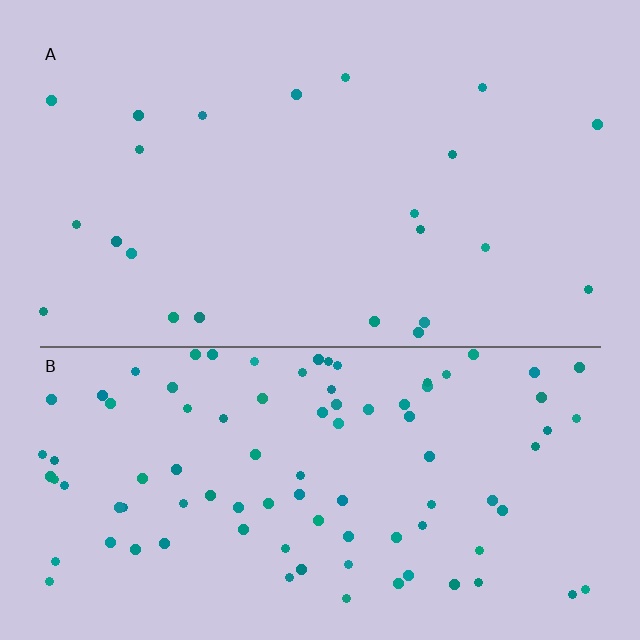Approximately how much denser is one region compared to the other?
Approximately 4.1× — region B over region A.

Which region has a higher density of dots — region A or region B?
B (the bottom).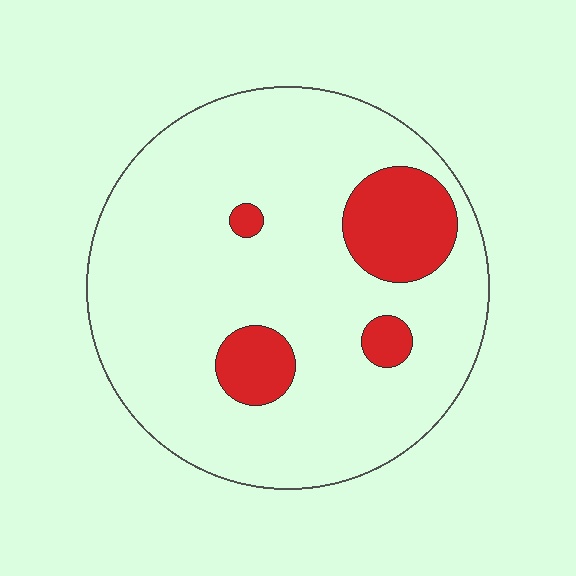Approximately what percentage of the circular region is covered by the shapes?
Approximately 15%.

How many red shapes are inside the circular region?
4.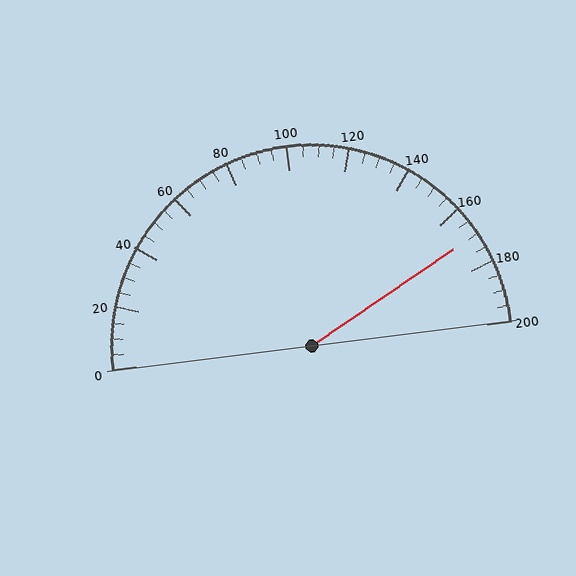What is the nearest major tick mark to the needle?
The nearest major tick mark is 160.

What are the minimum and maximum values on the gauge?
The gauge ranges from 0 to 200.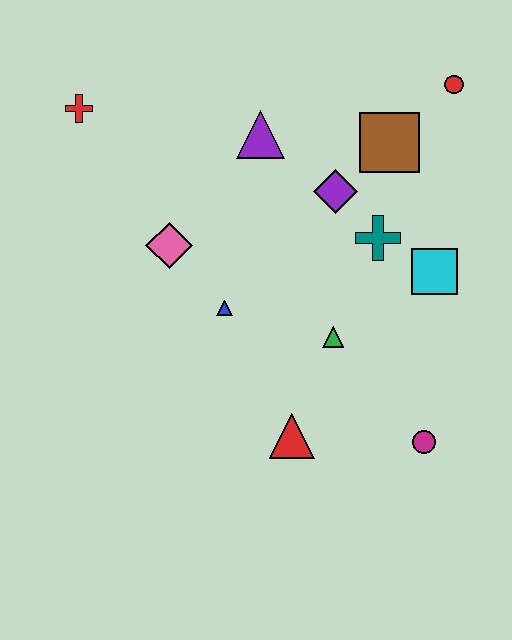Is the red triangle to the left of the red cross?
No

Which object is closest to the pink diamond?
The blue triangle is closest to the pink diamond.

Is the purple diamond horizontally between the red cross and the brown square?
Yes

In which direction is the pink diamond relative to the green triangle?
The pink diamond is to the left of the green triangle.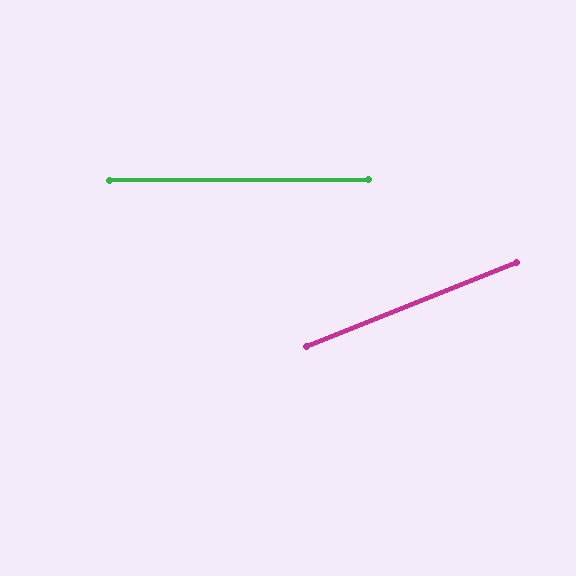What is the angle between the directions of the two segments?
Approximately 21 degrees.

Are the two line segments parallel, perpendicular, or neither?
Neither parallel nor perpendicular — they differ by about 21°.